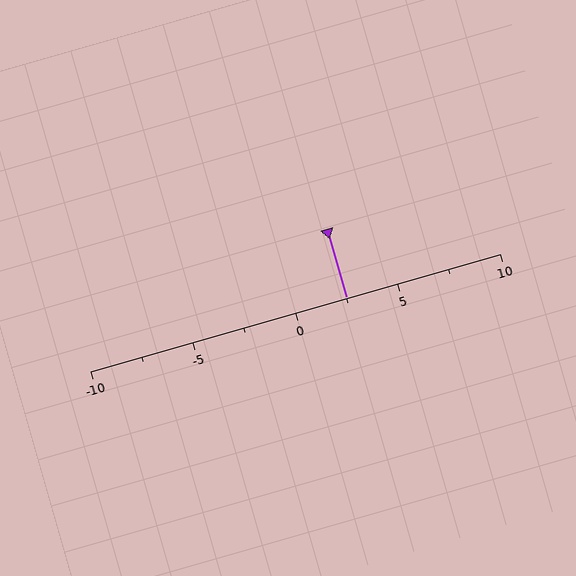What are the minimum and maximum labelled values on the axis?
The axis runs from -10 to 10.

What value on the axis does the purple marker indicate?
The marker indicates approximately 2.5.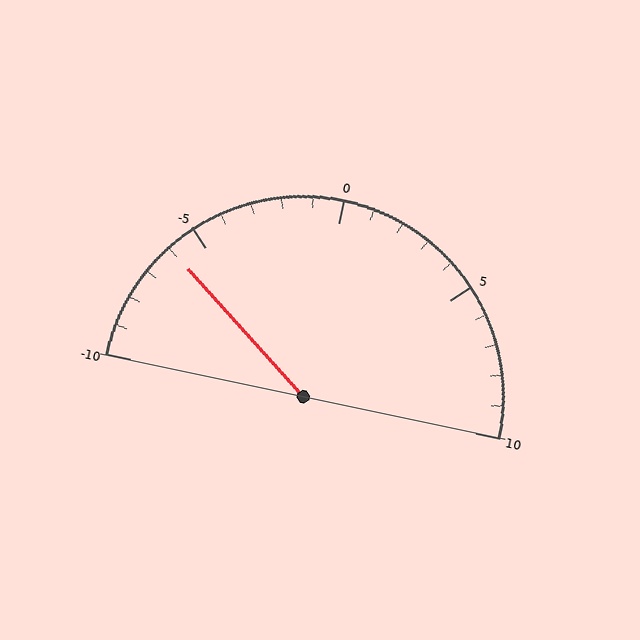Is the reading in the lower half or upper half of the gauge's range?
The reading is in the lower half of the range (-10 to 10).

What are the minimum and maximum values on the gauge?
The gauge ranges from -10 to 10.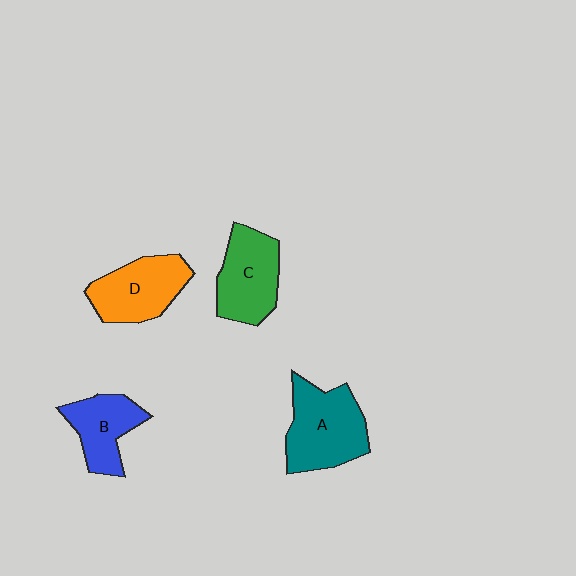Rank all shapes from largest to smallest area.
From largest to smallest: A (teal), C (green), D (orange), B (blue).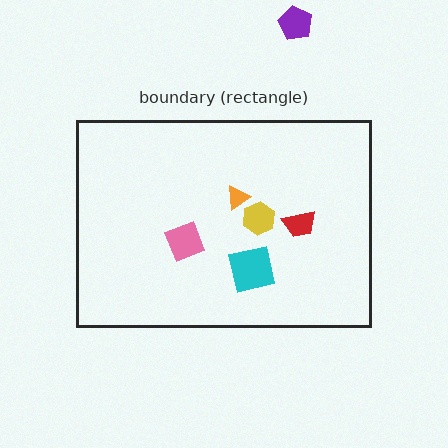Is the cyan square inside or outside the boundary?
Inside.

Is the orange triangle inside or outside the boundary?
Inside.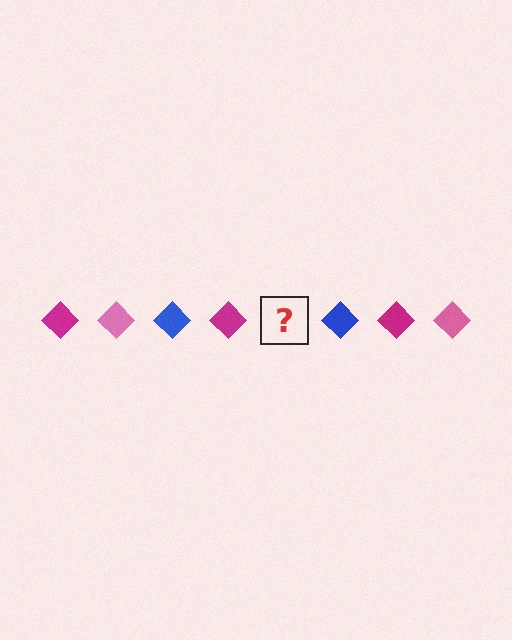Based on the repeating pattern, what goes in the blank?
The blank should be a pink diamond.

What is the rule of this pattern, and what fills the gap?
The rule is that the pattern cycles through magenta, pink, blue diamonds. The gap should be filled with a pink diamond.